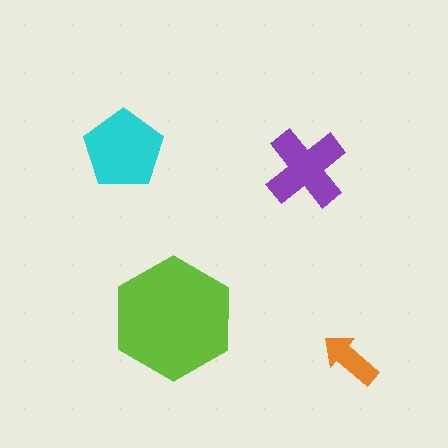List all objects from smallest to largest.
The orange arrow, the purple cross, the cyan pentagon, the lime hexagon.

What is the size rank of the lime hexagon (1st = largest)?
1st.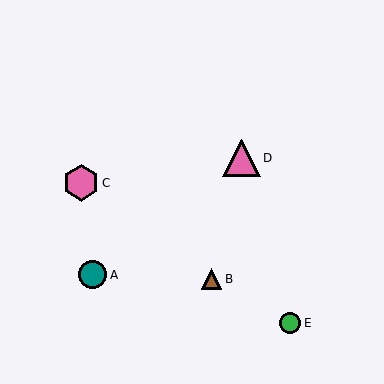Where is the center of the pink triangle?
The center of the pink triangle is at (242, 158).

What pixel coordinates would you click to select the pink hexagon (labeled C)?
Click at (81, 183) to select the pink hexagon C.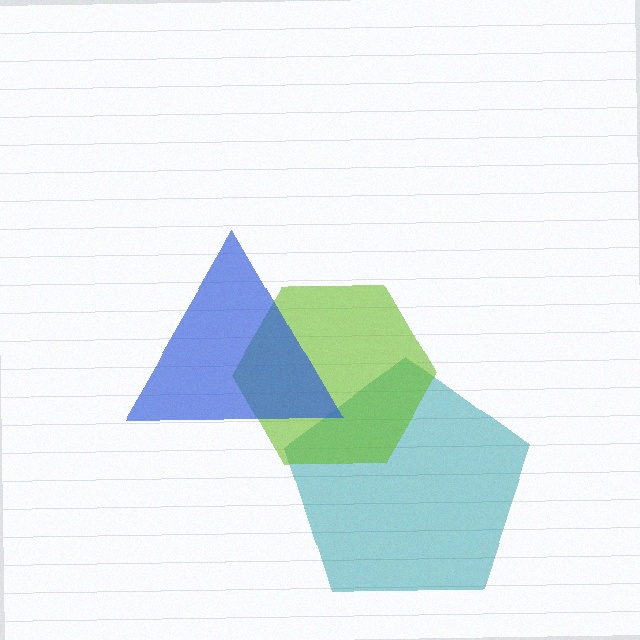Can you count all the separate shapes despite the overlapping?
Yes, there are 3 separate shapes.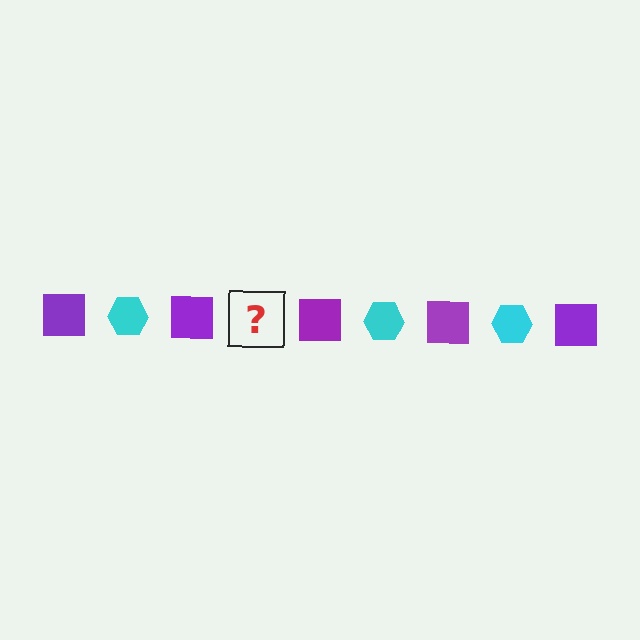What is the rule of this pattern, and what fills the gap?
The rule is that the pattern alternates between purple square and cyan hexagon. The gap should be filled with a cyan hexagon.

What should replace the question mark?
The question mark should be replaced with a cyan hexagon.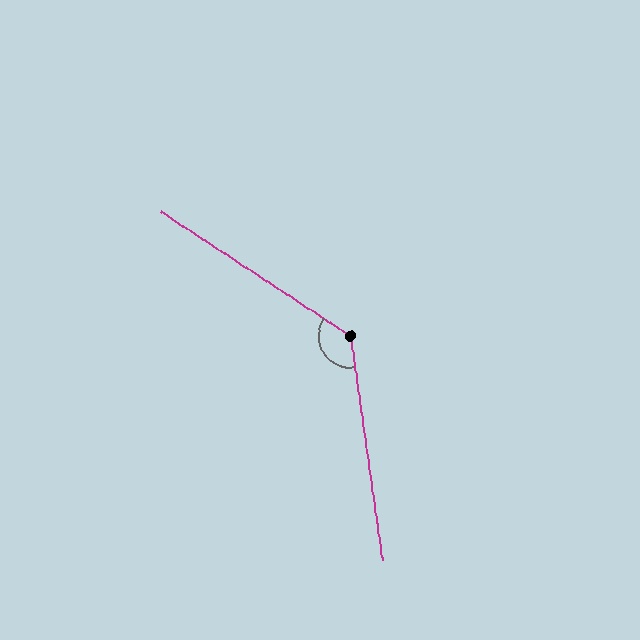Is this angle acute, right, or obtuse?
It is obtuse.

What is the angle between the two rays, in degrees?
Approximately 132 degrees.